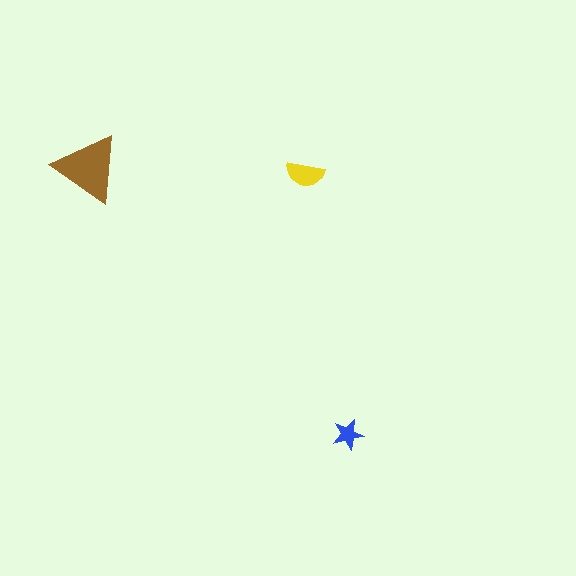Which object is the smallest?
The blue star.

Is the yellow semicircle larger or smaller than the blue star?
Larger.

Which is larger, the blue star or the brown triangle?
The brown triangle.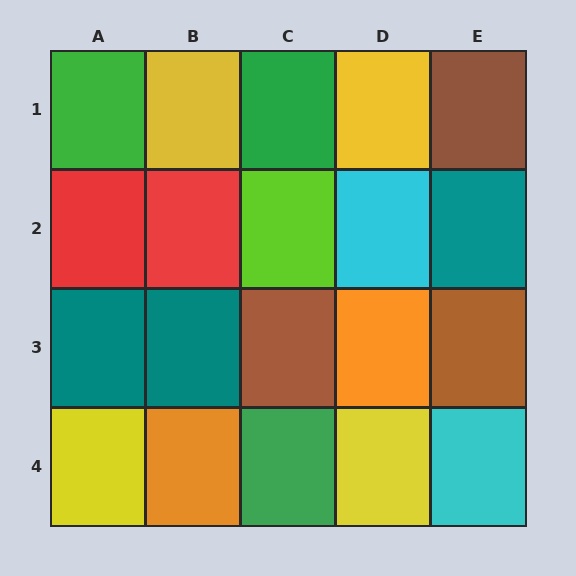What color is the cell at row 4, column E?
Cyan.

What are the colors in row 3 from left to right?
Teal, teal, brown, orange, brown.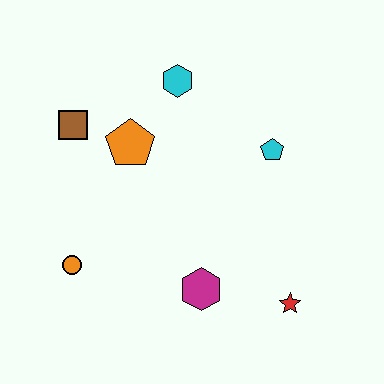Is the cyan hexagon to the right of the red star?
No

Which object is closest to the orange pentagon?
The brown square is closest to the orange pentagon.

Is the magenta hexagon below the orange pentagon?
Yes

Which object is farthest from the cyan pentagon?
The orange circle is farthest from the cyan pentagon.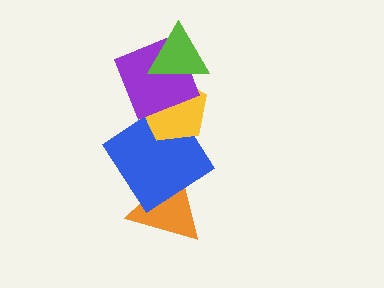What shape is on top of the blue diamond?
The yellow pentagon is on top of the blue diamond.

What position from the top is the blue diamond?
The blue diamond is 4th from the top.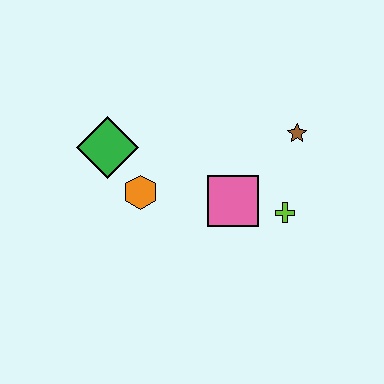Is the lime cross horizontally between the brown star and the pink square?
Yes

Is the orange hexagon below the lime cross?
No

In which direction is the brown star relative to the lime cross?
The brown star is above the lime cross.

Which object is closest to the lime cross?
The pink square is closest to the lime cross.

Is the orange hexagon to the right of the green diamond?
Yes